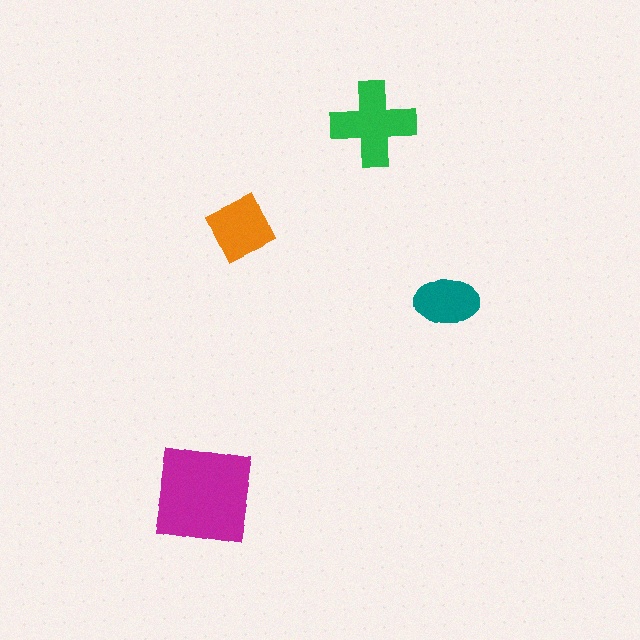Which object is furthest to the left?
The magenta square is leftmost.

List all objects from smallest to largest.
The teal ellipse, the orange square, the green cross, the magenta square.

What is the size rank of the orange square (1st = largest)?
3rd.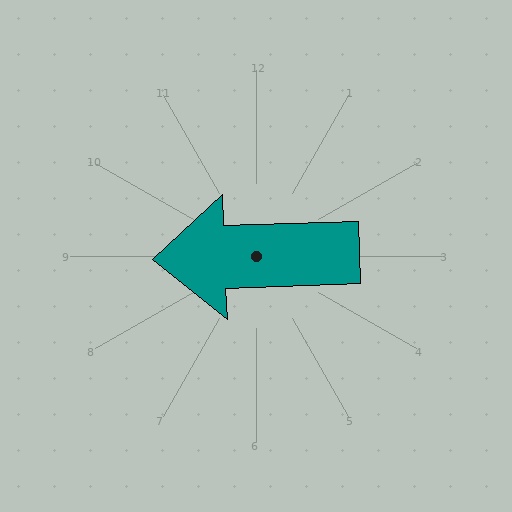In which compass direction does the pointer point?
West.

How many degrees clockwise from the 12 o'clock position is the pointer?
Approximately 268 degrees.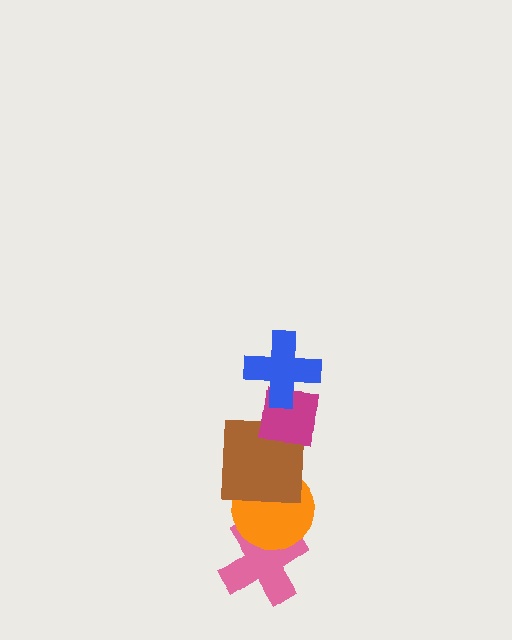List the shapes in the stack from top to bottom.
From top to bottom: the blue cross, the magenta square, the brown square, the orange circle, the pink cross.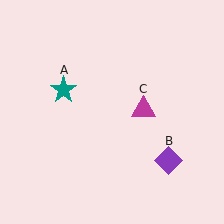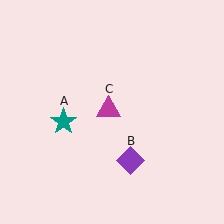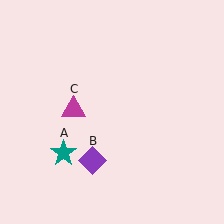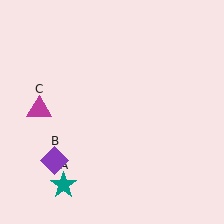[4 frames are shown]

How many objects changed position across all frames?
3 objects changed position: teal star (object A), purple diamond (object B), magenta triangle (object C).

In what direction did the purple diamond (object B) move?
The purple diamond (object B) moved left.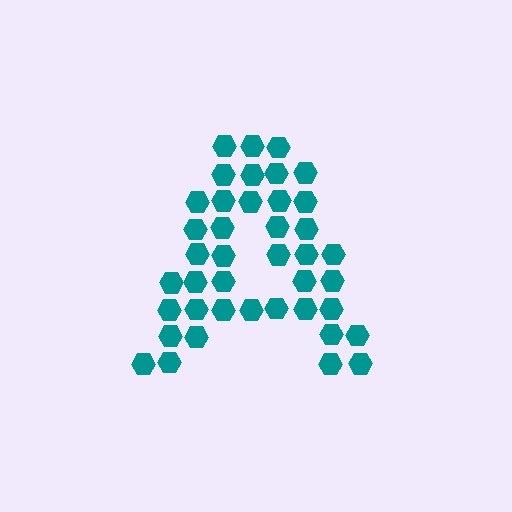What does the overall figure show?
The overall figure shows the letter A.